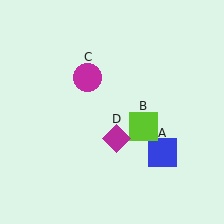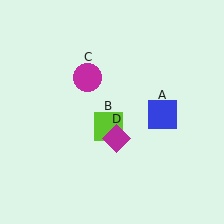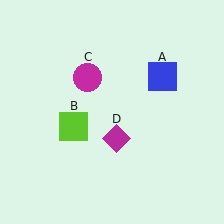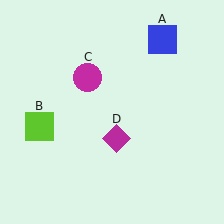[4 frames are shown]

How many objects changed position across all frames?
2 objects changed position: blue square (object A), lime square (object B).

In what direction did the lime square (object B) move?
The lime square (object B) moved left.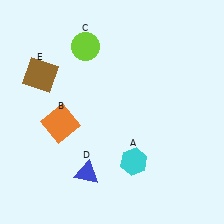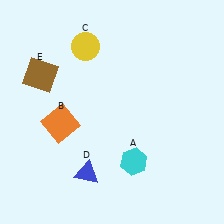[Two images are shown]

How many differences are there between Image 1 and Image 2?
There is 1 difference between the two images.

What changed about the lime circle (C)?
In Image 1, C is lime. In Image 2, it changed to yellow.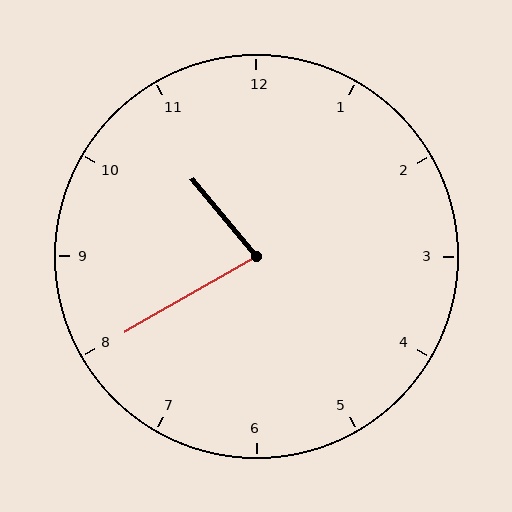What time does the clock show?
10:40.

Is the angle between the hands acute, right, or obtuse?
It is acute.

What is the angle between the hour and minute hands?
Approximately 80 degrees.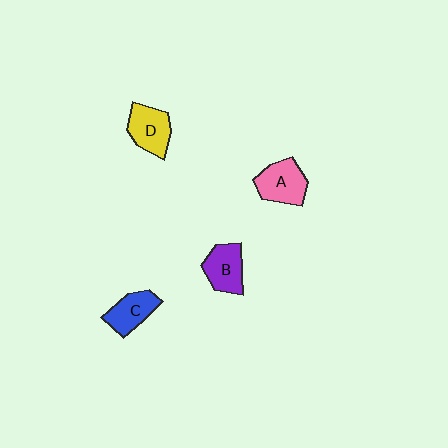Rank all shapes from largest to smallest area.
From largest to smallest: A (pink), D (yellow), B (purple), C (blue).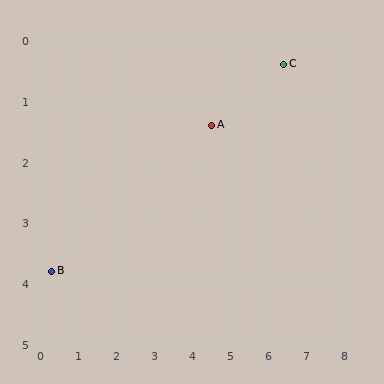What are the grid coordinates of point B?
Point B is at approximately (0.3, 3.8).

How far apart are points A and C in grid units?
Points A and C are about 2.1 grid units apart.